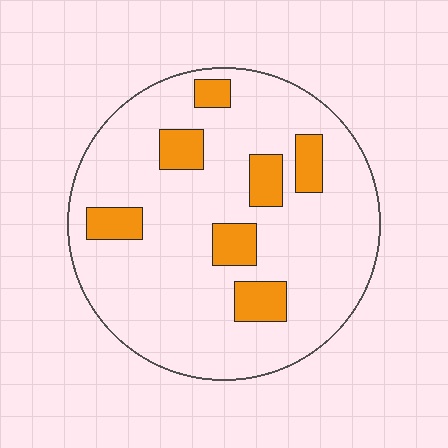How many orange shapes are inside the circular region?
7.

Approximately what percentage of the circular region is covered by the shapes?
Approximately 15%.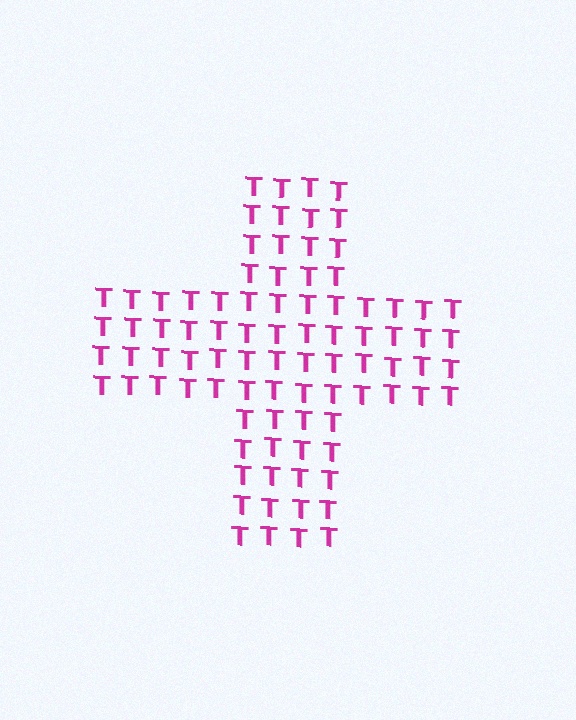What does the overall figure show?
The overall figure shows a cross.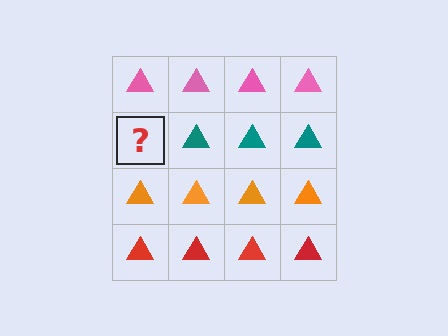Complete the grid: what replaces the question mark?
The question mark should be replaced with a teal triangle.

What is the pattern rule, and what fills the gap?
The rule is that each row has a consistent color. The gap should be filled with a teal triangle.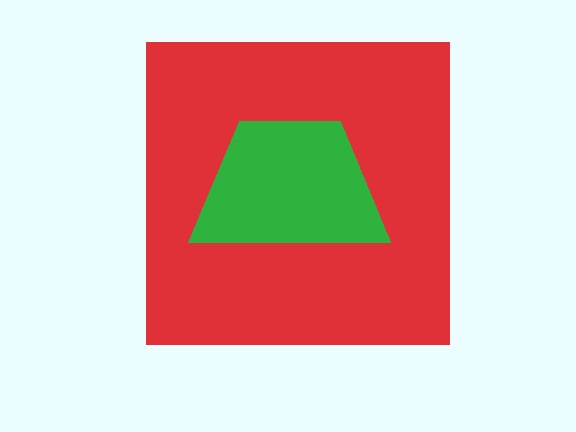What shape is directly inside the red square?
The green trapezoid.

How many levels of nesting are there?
2.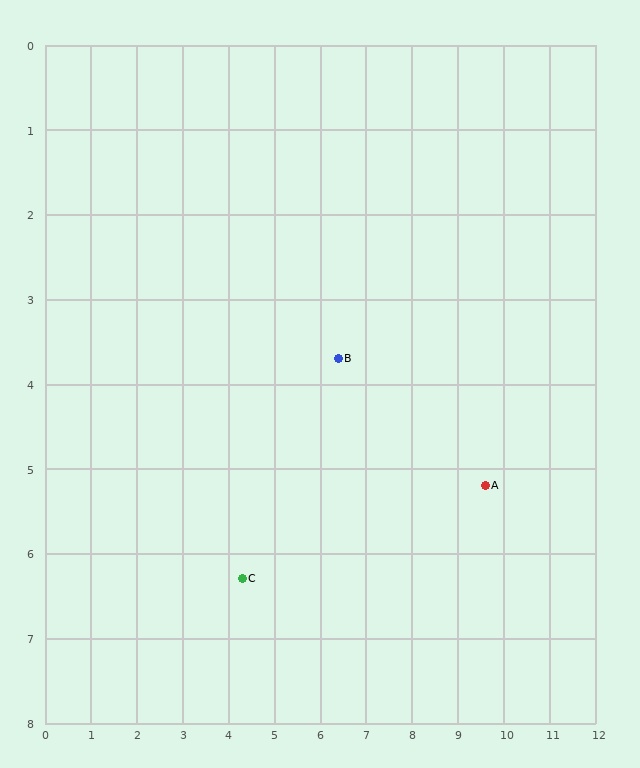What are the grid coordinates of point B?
Point B is at approximately (6.4, 3.7).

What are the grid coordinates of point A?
Point A is at approximately (9.6, 5.2).